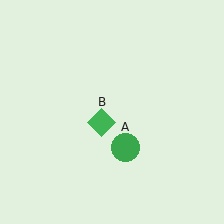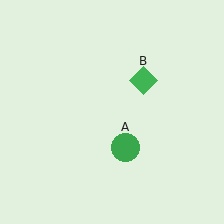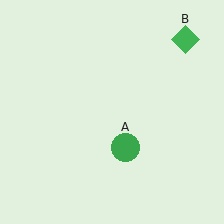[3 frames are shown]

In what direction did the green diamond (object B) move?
The green diamond (object B) moved up and to the right.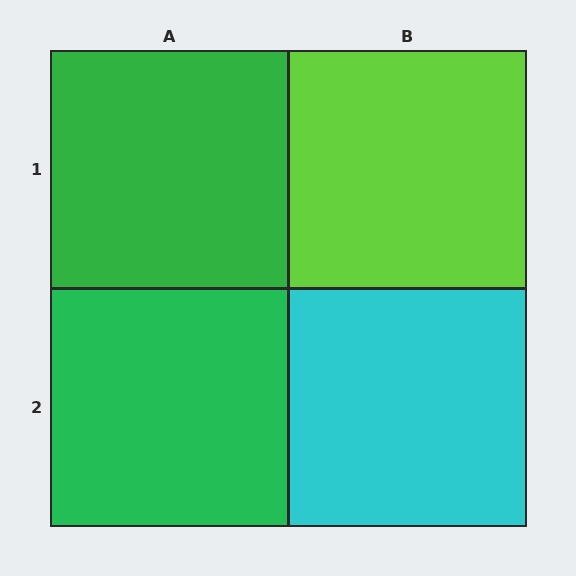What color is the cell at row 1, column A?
Green.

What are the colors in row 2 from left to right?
Green, cyan.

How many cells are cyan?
1 cell is cyan.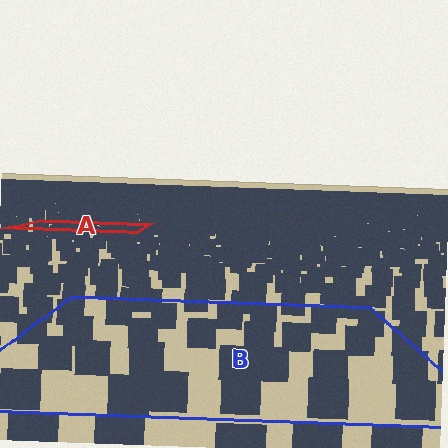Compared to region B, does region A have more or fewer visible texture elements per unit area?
Region A has more texture elements per unit area — they are packed more densely because it is farther away.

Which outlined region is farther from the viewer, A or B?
Region A is farther from the viewer — the texture elements inside it appear smaller and more densely packed.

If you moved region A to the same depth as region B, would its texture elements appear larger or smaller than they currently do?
They would appear larger. At a closer depth, the same texture elements are projected at a bigger on-screen size.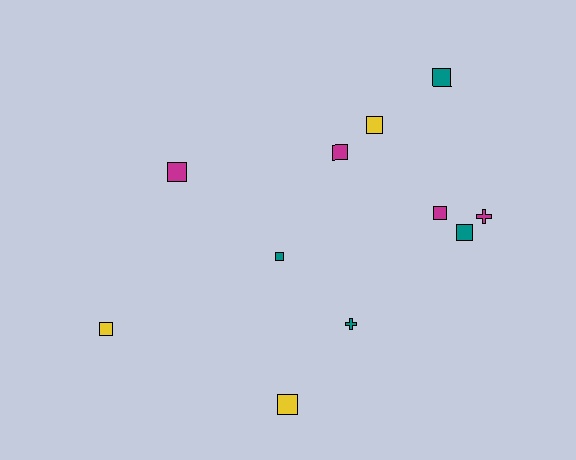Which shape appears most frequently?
Square, with 9 objects.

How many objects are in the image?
There are 11 objects.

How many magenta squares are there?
There are 3 magenta squares.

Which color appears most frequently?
Teal, with 4 objects.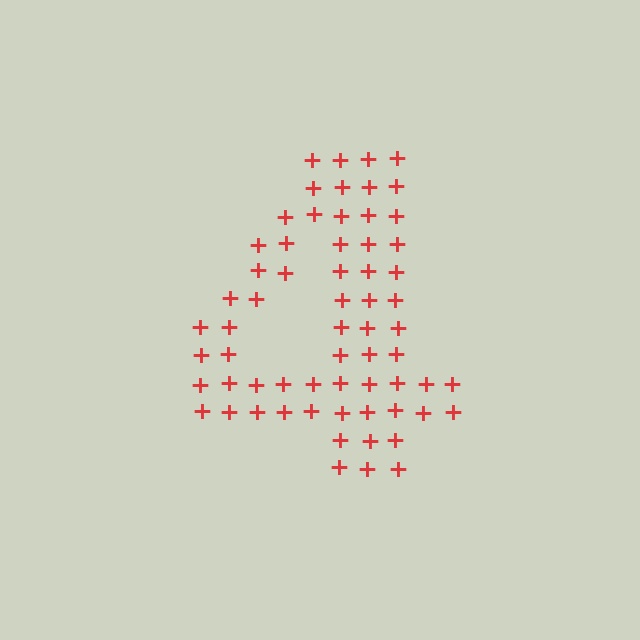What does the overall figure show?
The overall figure shows the digit 4.